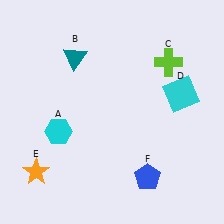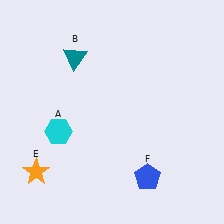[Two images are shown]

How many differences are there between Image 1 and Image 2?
There are 2 differences between the two images.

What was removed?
The cyan square (D), the lime cross (C) were removed in Image 2.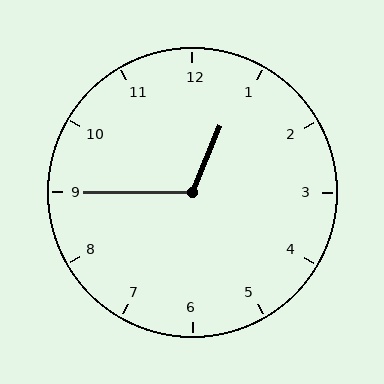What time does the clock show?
12:45.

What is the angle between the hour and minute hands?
Approximately 112 degrees.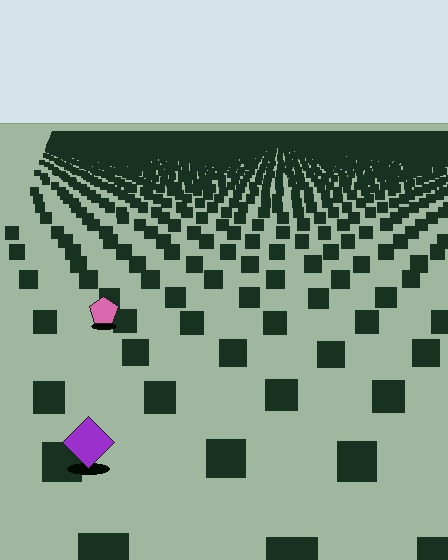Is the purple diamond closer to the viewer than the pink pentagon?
Yes. The purple diamond is closer — you can tell from the texture gradient: the ground texture is coarser near it.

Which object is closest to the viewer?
The purple diamond is closest. The texture marks near it are larger and more spread out.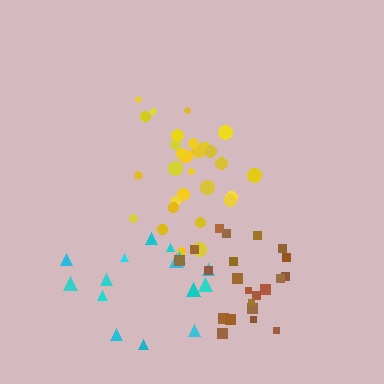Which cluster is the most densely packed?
Brown.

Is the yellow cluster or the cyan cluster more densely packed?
Yellow.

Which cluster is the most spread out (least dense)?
Cyan.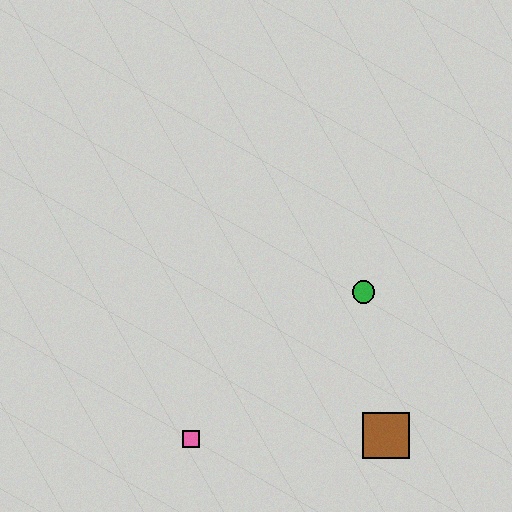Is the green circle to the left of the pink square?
No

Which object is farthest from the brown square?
The pink square is farthest from the brown square.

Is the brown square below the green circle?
Yes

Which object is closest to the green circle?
The brown square is closest to the green circle.